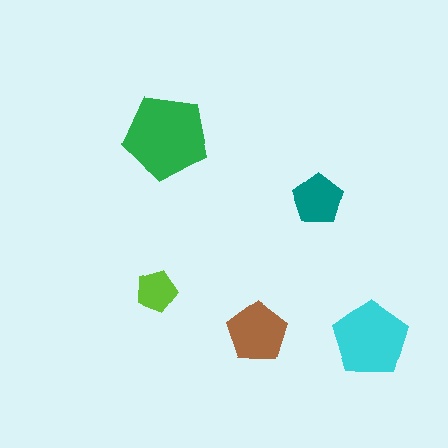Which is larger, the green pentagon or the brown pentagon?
The green one.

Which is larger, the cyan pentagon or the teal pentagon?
The cyan one.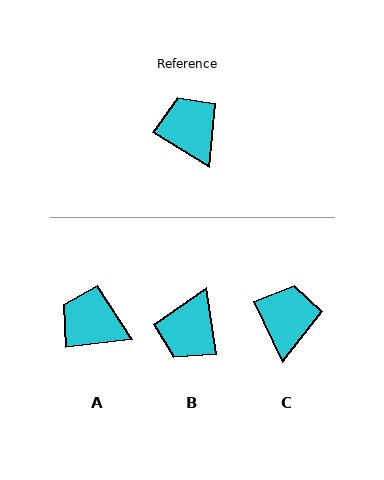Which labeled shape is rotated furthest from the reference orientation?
B, about 130 degrees away.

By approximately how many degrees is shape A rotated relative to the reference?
Approximately 38 degrees counter-clockwise.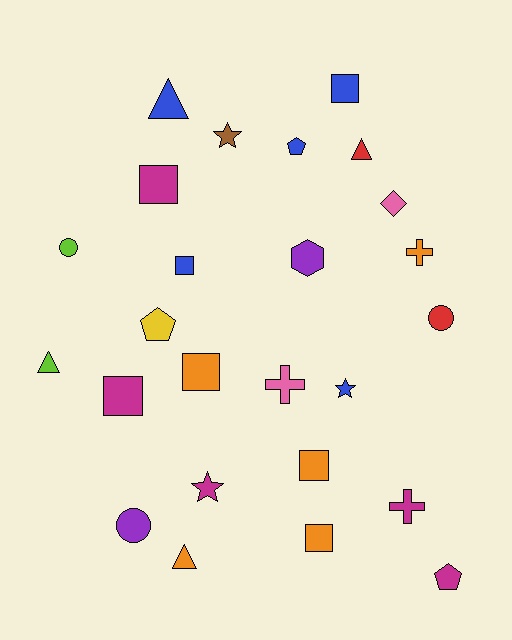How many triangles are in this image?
There are 4 triangles.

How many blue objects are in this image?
There are 5 blue objects.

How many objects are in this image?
There are 25 objects.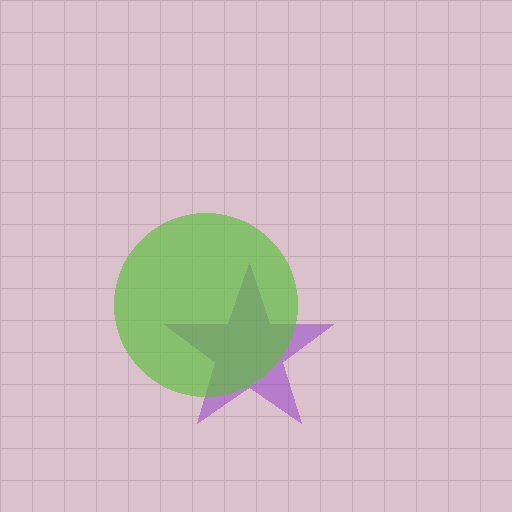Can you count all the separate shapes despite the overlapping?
Yes, there are 2 separate shapes.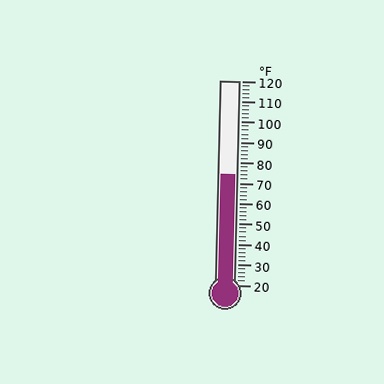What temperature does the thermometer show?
The thermometer shows approximately 74°F.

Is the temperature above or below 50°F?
The temperature is above 50°F.